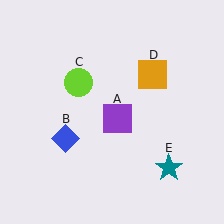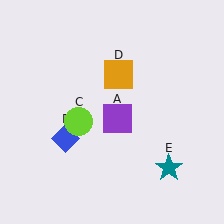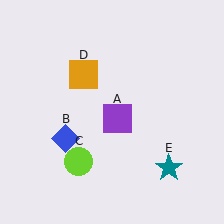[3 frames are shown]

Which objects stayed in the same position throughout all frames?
Purple square (object A) and blue diamond (object B) and teal star (object E) remained stationary.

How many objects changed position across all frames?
2 objects changed position: lime circle (object C), orange square (object D).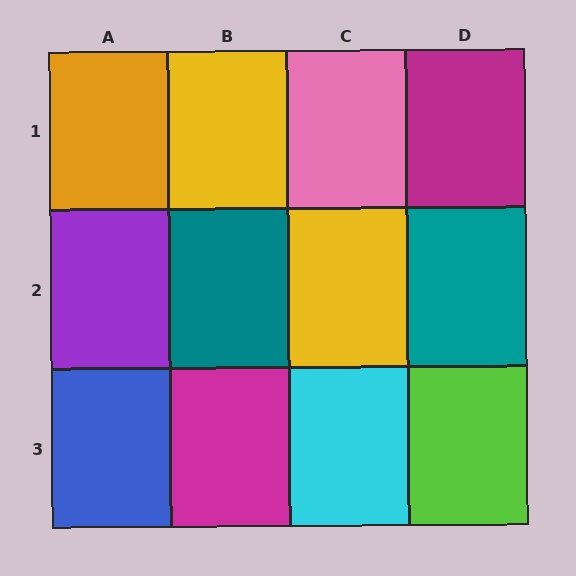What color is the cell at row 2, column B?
Teal.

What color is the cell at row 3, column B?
Magenta.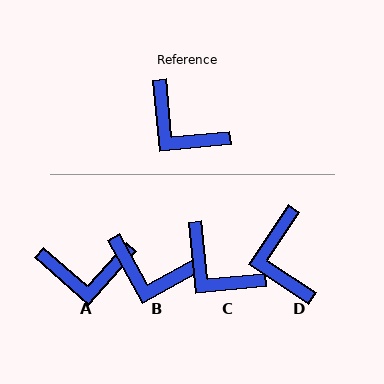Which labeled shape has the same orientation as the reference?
C.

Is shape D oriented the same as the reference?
No, it is off by about 39 degrees.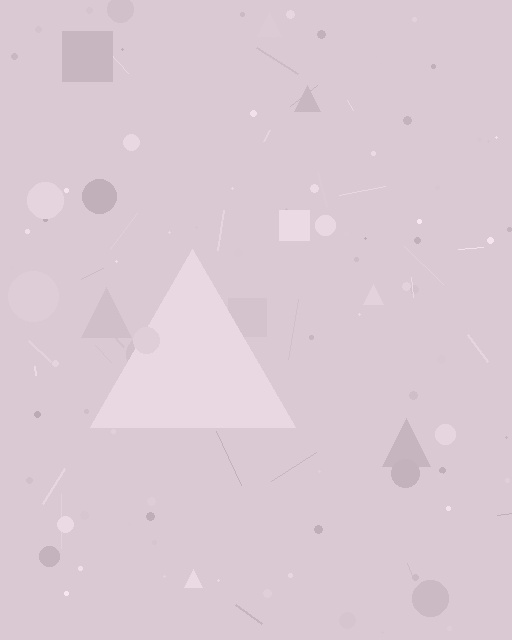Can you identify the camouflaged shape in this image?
The camouflaged shape is a triangle.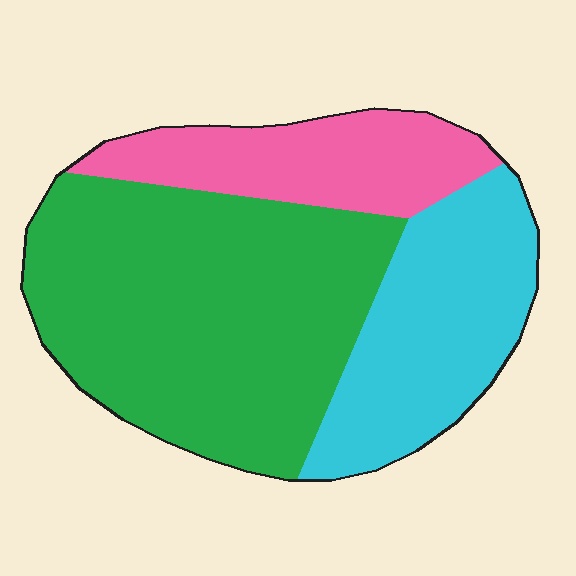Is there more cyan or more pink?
Cyan.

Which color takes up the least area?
Pink, at roughly 20%.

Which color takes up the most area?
Green, at roughly 55%.